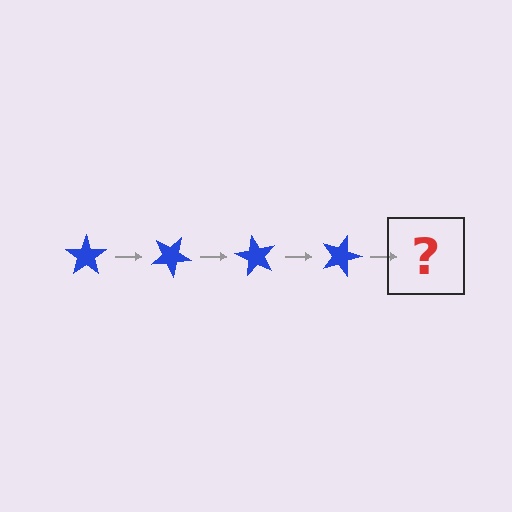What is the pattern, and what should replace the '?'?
The pattern is that the star rotates 30 degrees each step. The '?' should be a blue star rotated 120 degrees.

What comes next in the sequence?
The next element should be a blue star rotated 120 degrees.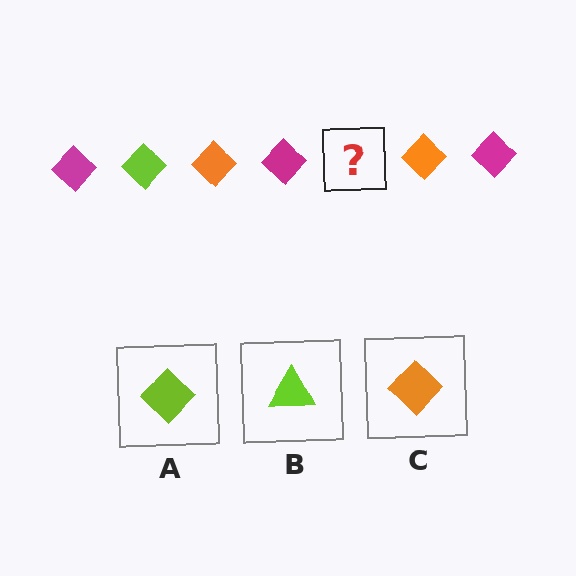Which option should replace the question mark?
Option A.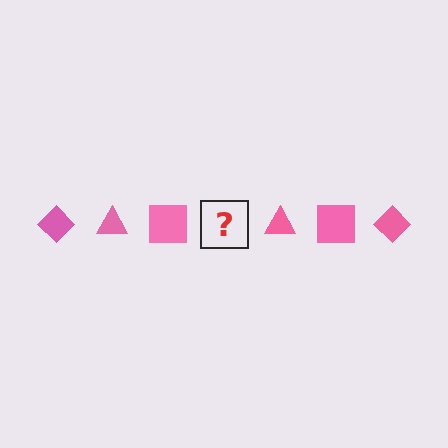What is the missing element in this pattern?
The missing element is a pink diamond.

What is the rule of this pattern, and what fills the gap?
The rule is that the pattern cycles through diamond, triangle, square shapes in pink. The gap should be filled with a pink diamond.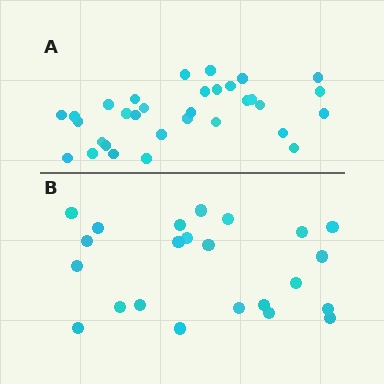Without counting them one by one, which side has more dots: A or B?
Region A (the top region) has more dots.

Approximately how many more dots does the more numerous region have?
Region A has roughly 8 or so more dots than region B.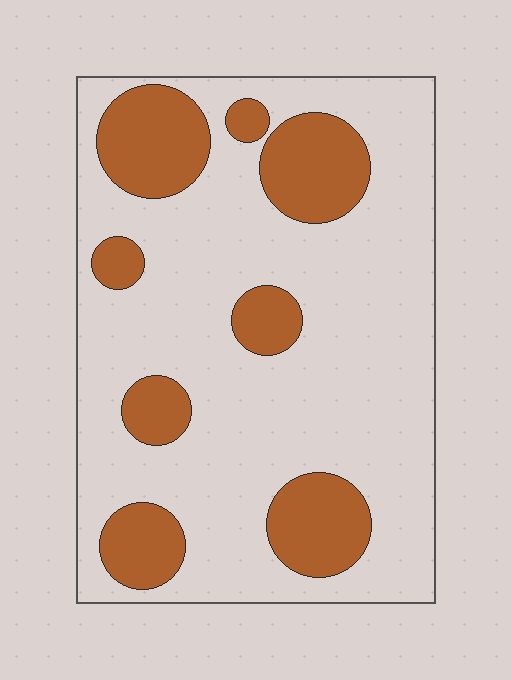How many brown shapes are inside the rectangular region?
8.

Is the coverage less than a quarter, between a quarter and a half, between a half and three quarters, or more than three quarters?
Less than a quarter.